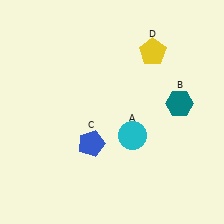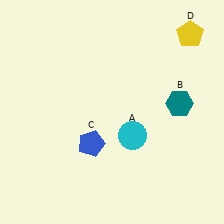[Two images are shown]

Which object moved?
The yellow pentagon (D) moved right.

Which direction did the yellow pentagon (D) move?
The yellow pentagon (D) moved right.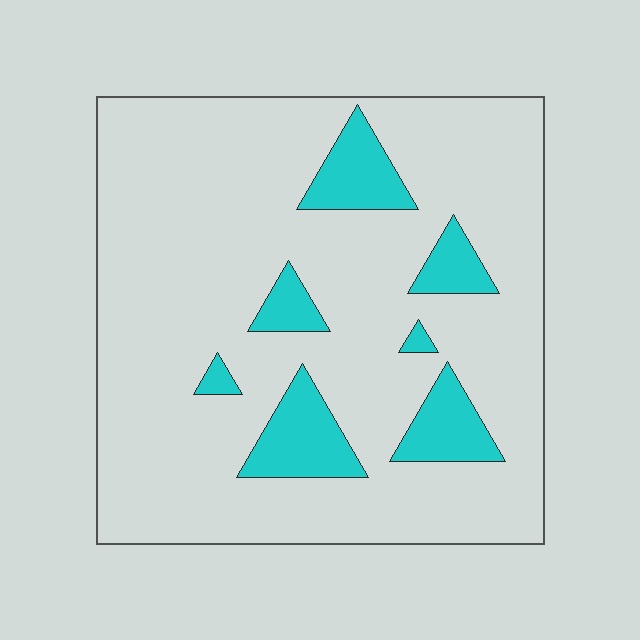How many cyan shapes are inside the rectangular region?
7.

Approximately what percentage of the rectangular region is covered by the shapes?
Approximately 15%.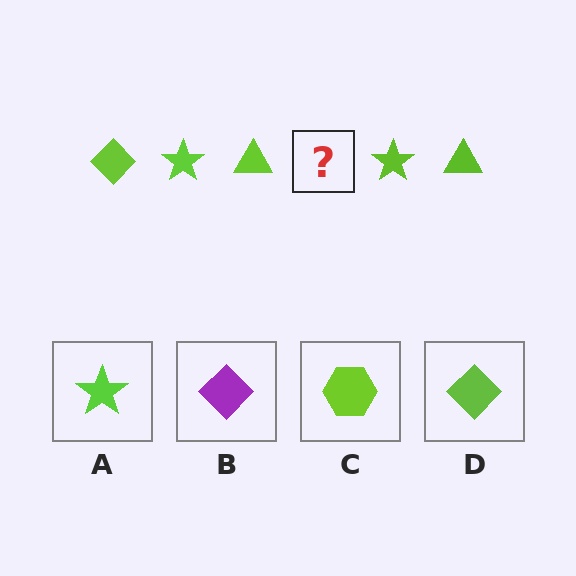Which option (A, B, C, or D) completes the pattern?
D.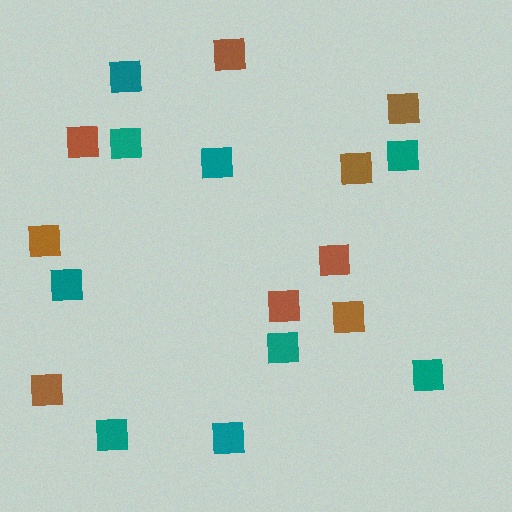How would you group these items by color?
There are 2 groups: one group of brown squares (9) and one group of teal squares (9).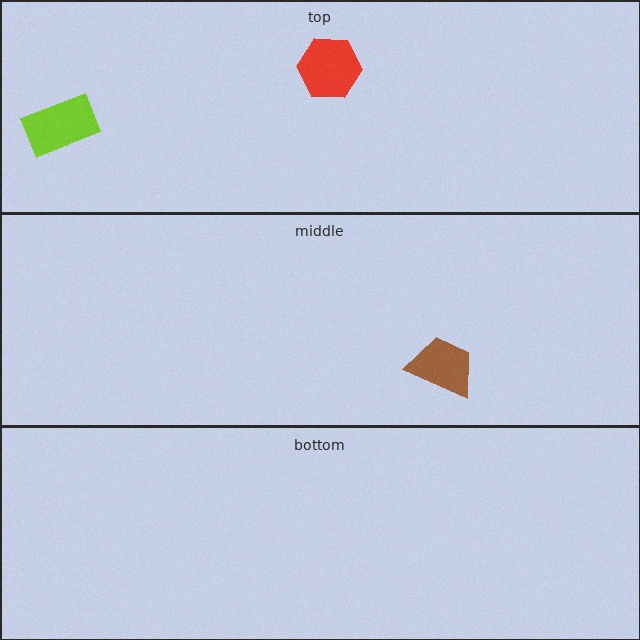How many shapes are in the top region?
2.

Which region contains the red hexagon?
The top region.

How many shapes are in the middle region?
1.